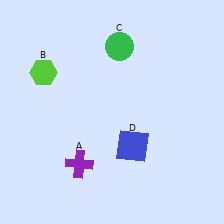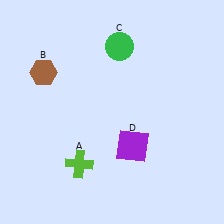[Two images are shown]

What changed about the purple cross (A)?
In Image 1, A is purple. In Image 2, it changed to lime.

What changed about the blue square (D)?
In Image 1, D is blue. In Image 2, it changed to purple.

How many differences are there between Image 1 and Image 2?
There are 3 differences between the two images.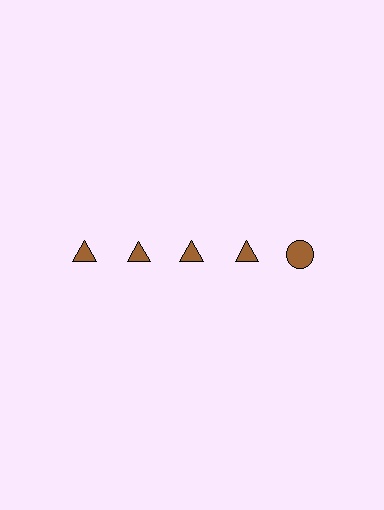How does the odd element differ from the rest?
It has a different shape: circle instead of triangle.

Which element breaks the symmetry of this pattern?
The brown circle in the top row, rightmost column breaks the symmetry. All other shapes are brown triangles.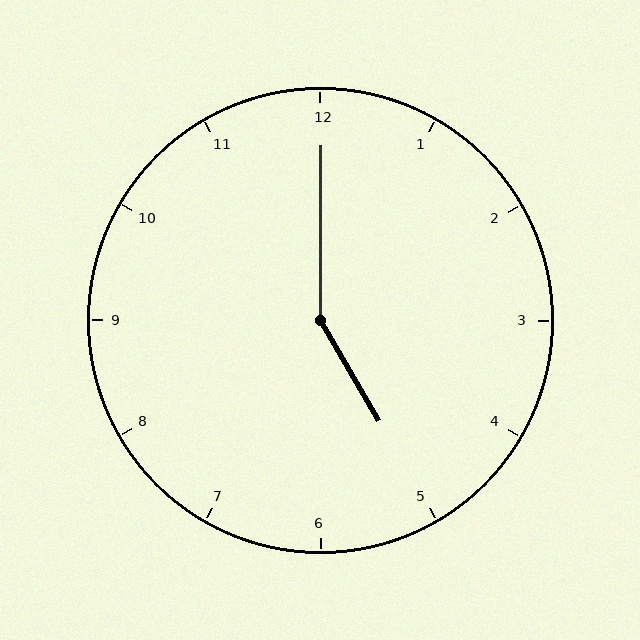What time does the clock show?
5:00.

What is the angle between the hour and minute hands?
Approximately 150 degrees.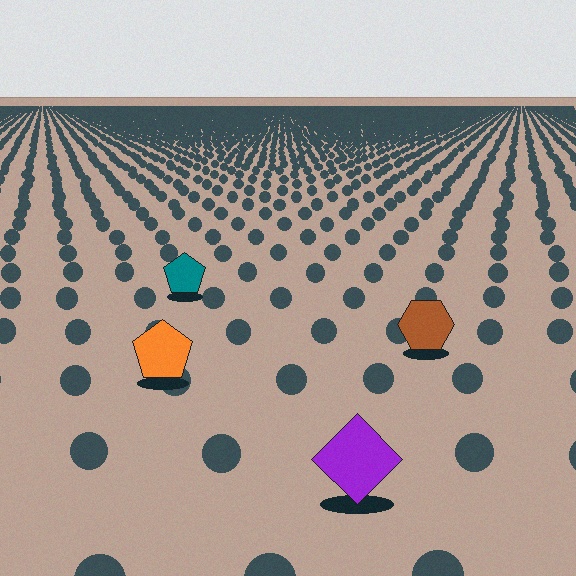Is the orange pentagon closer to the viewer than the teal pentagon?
Yes. The orange pentagon is closer — you can tell from the texture gradient: the ground texture is coarser near it.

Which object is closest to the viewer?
The purple diamond is closest. The texture marks near it are larger and more spread out.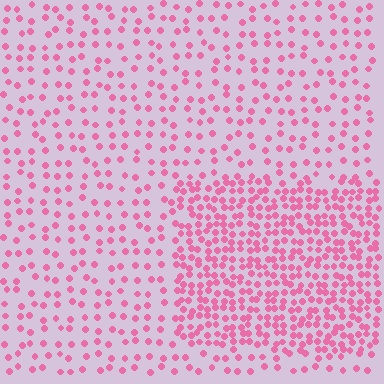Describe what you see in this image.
The image contains small pink elements arranged at two different densities. A rectangle-shaped region is visible where the elements are more densely packed than the surrounding area.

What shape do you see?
I see a rectangle.